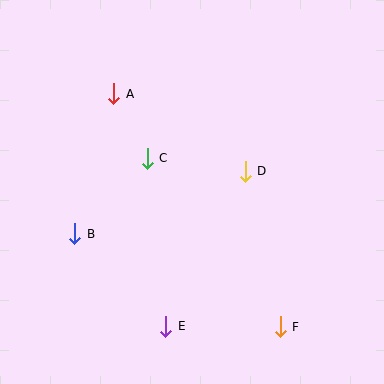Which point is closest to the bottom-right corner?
Point F is closest to the bottom-right corner.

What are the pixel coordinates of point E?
Point E is at (166, 326).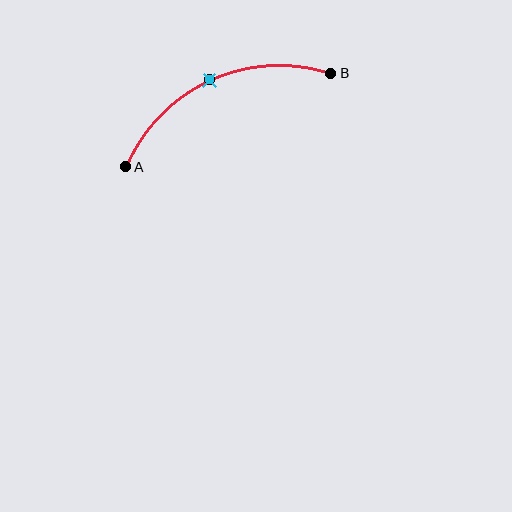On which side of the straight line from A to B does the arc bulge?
The arc bulges above the straight line connecting A and B.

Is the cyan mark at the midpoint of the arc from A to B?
Yes. The cyan mark lies on the arc at equal arc-length from both A and B — it is the arc midpoint.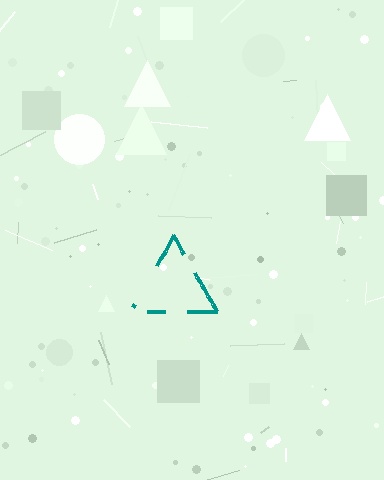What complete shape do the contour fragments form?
The contour fragments form a triangle.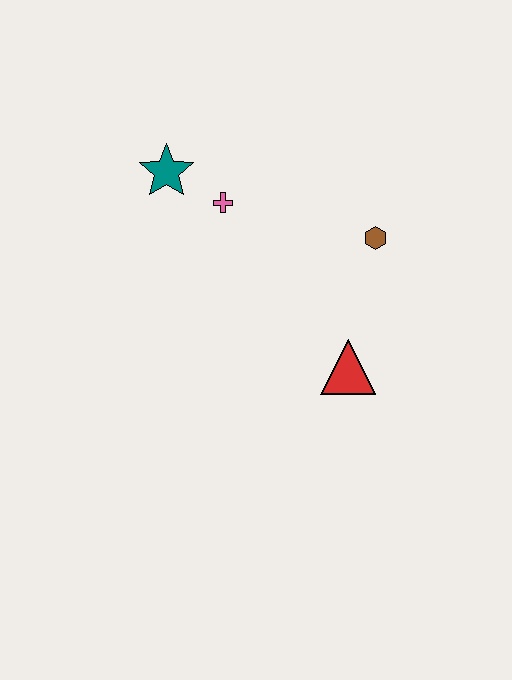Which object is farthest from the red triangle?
The teal star is farthest from the red triangle.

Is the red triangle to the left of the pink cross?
No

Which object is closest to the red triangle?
The brown hexagon is closest to the red triangle.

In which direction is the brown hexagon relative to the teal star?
The brown hexagon is to the right of the teal star.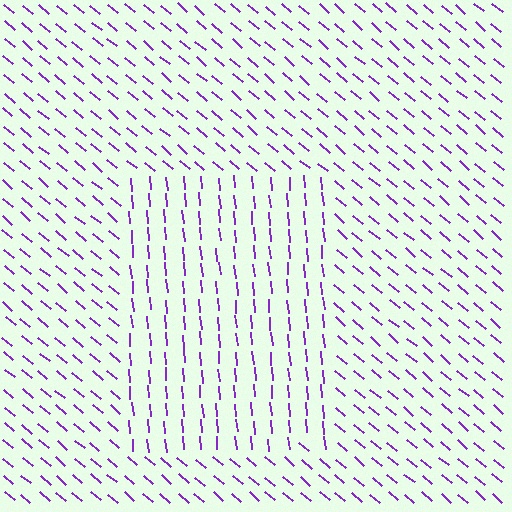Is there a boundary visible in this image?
Yes, there is a texture boundary formed by a change in line orientation.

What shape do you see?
I see a rectangle.